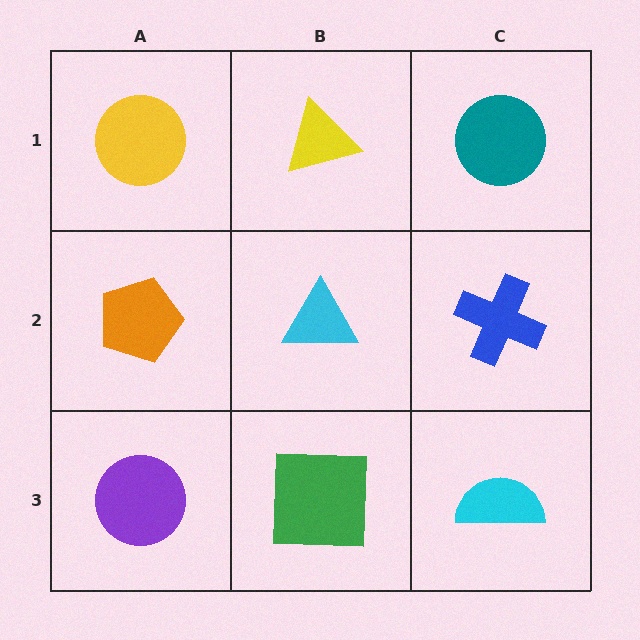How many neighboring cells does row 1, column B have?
3.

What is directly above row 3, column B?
A cyan triangle.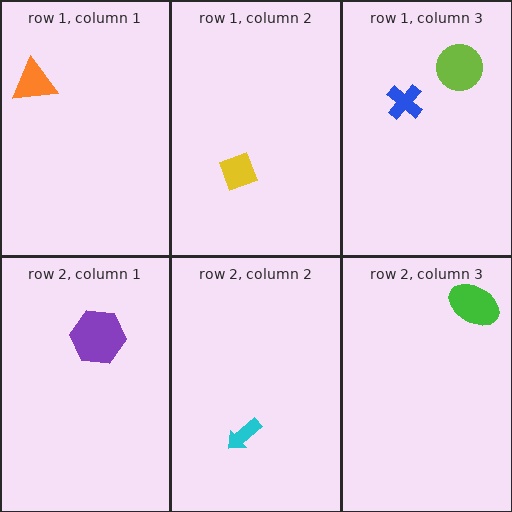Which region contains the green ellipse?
The row 2, column 3 region.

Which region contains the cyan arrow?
The row 2, column 2 region.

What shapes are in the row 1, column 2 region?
The yellow diamond.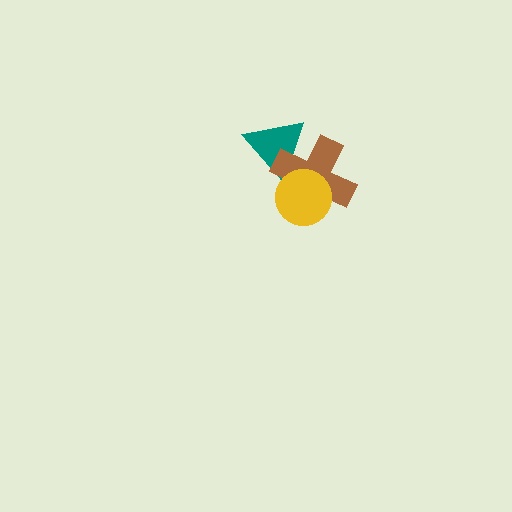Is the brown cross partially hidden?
Yes, it is partially covered by another shape.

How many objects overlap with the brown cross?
2 objects overlap with the brown cross.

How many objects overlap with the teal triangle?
2 objects overlap with the teal triangle.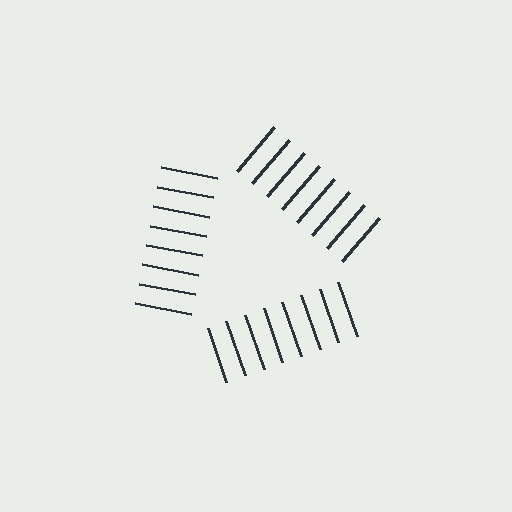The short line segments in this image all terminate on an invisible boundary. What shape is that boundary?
An illusory triangle — the line segments terminate on its edges but no continuous stroke is drawn.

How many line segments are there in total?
24 — 8 along each of the 3 edges.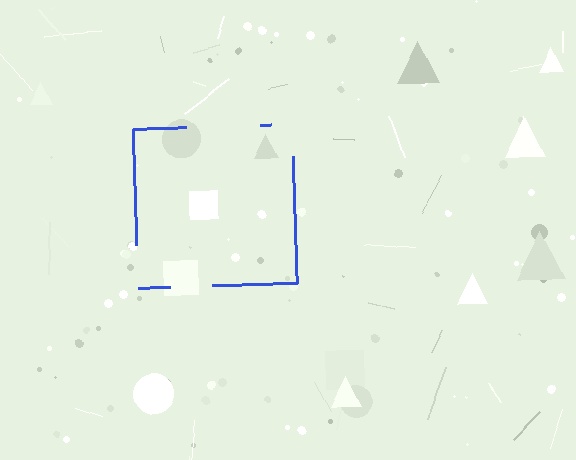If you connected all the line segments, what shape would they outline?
They would outline a square.